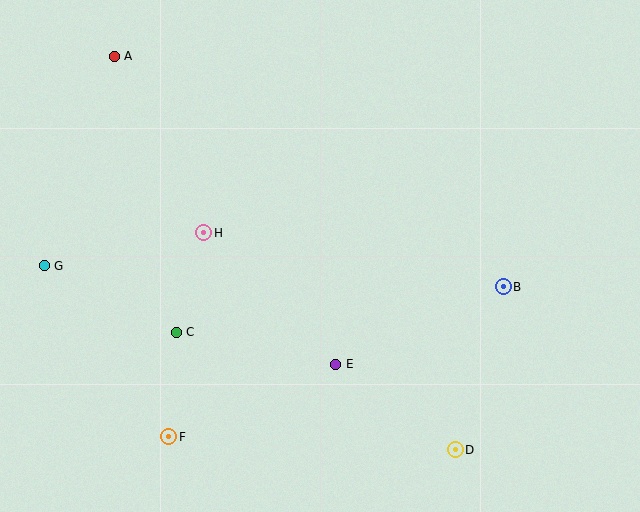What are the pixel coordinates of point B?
Point B is at (503, 287).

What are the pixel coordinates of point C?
Point C is at (176, 332).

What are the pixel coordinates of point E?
Point E is at (336, 364).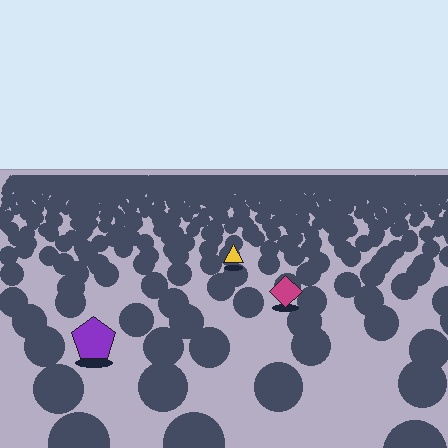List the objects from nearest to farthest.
From nearest to farthest: the purple pentagon, the magenta diamond, the yellow triangle.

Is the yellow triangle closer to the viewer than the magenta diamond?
No. The magenta diamond is closer — you can tell from the texture gradient: the ground texture is coarser near it.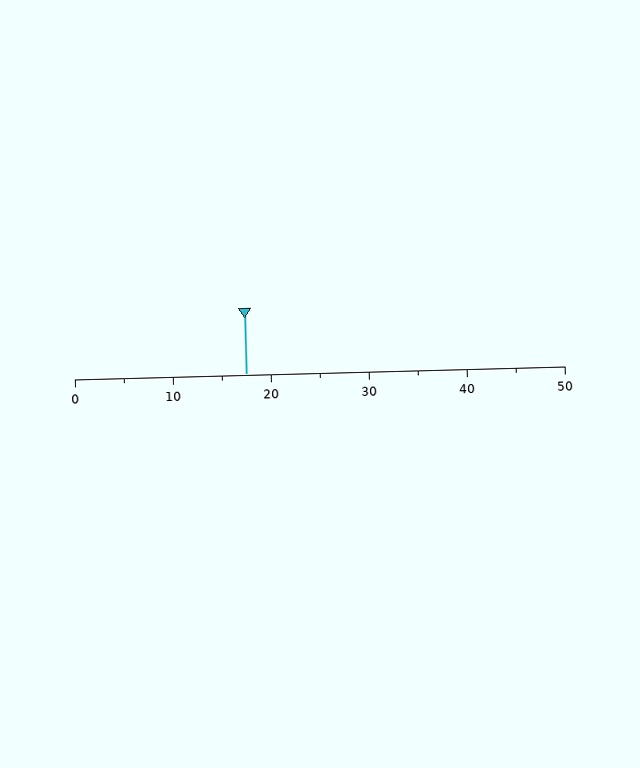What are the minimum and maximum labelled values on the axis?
The axis runs from 0 to 50.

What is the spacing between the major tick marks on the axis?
The major ticks are spaced 10 apart.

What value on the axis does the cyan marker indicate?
The marker indicates approximately 17.5.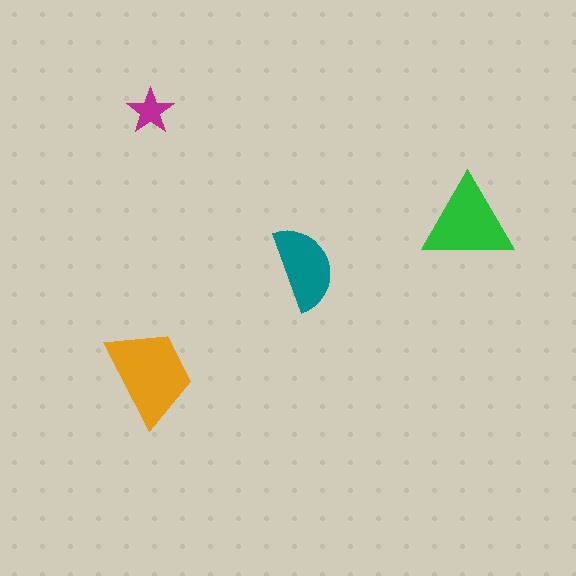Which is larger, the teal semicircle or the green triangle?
The green triangle.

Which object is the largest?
The orange trapezoid.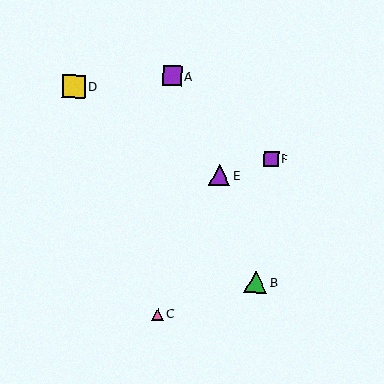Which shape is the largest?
The yellow square (labeled D) is the largest.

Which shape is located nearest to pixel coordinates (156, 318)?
The pink triangle (labeled C) at (158, 314) is nearest to that location.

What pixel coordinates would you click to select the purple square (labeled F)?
Click at (271, 159) to select the purple square F.